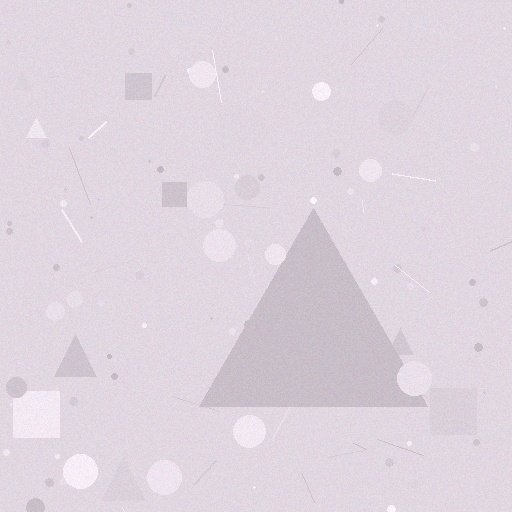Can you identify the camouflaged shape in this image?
The camouflaged shape is a triangle.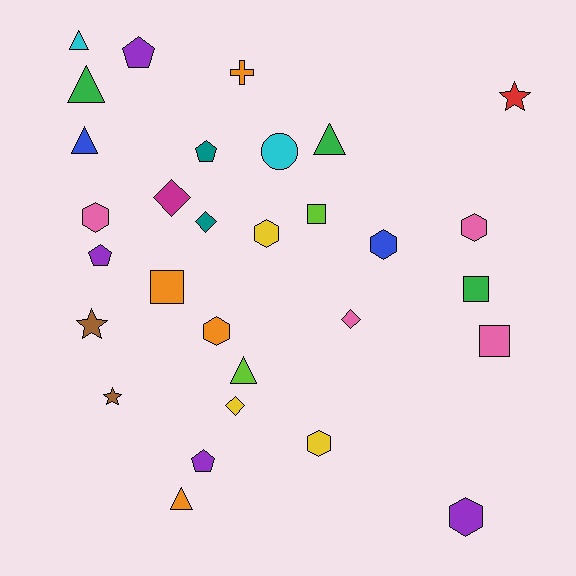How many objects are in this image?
There are 30 objects.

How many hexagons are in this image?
There are 7 hexagons.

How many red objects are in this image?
There is 1 red object.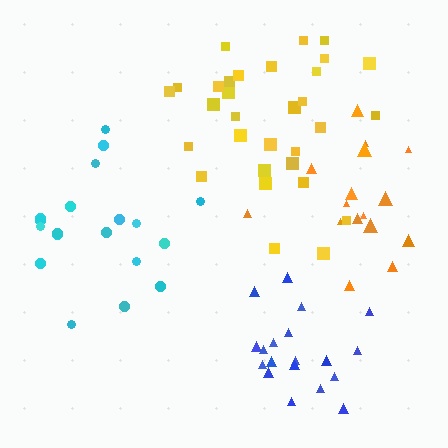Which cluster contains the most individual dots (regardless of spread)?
Yellow (31).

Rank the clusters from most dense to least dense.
blue, yellow, orange, cyan.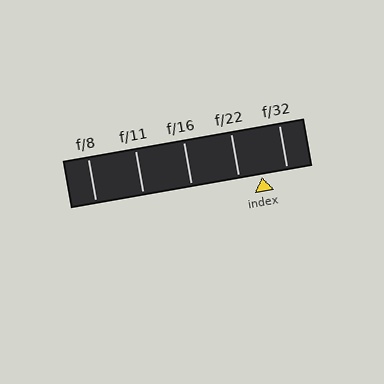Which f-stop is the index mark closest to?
The index mark is closest to f/22.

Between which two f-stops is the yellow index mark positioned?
The index mark is between f/22 and f/32.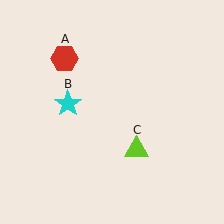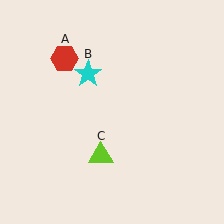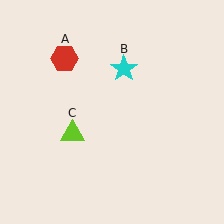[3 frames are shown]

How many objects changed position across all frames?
2 objects changed position: cyan star (object B), lime triangle (object C).